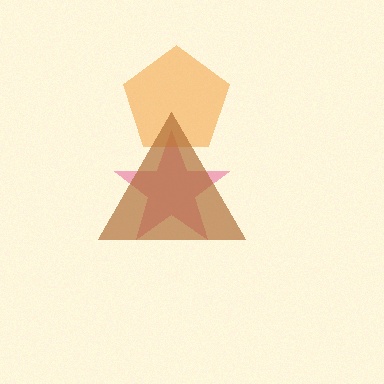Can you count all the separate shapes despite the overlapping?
Yes, there are 3 separate shapes.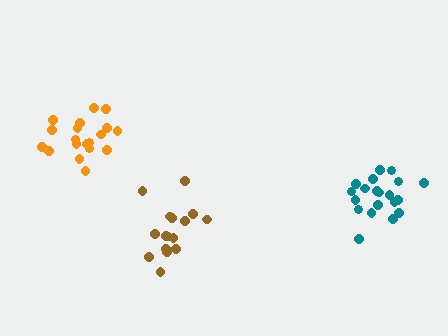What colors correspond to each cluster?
The clusters are colored: teal, brown, orange.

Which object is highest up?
The orange cluster is topmost.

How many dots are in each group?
Group 1: 21 dots, Group 2: 16 dots, Group 3: 19 dots (56 total).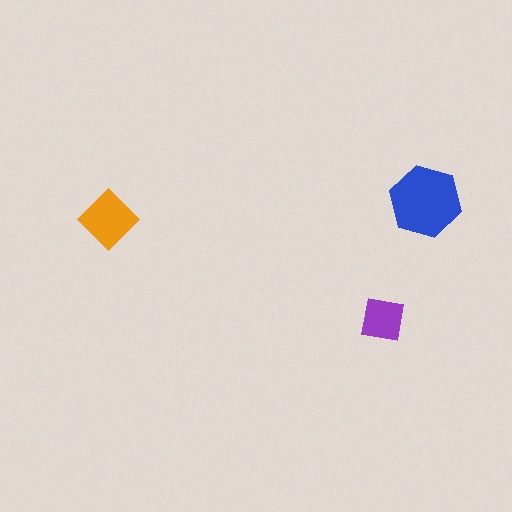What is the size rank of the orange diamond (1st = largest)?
2nd.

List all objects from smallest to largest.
The purple square, the orange diamond, the blue hexagon.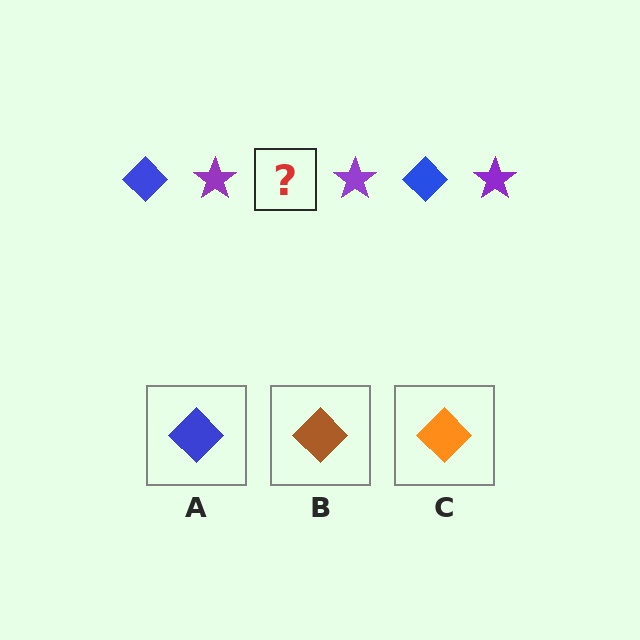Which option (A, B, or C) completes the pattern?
A.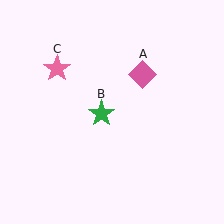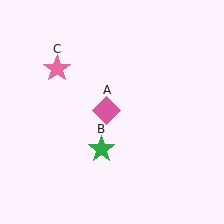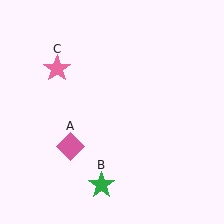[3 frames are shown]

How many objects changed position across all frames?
2 objects changed position: pink diamond (object A), green star (object B).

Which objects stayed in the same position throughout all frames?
Pink star (object C) remained stationary.